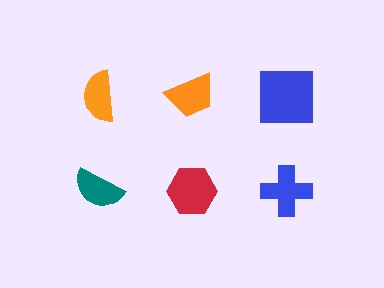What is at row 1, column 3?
A blue square.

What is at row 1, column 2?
An orange trapezoid.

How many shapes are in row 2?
3 shapes.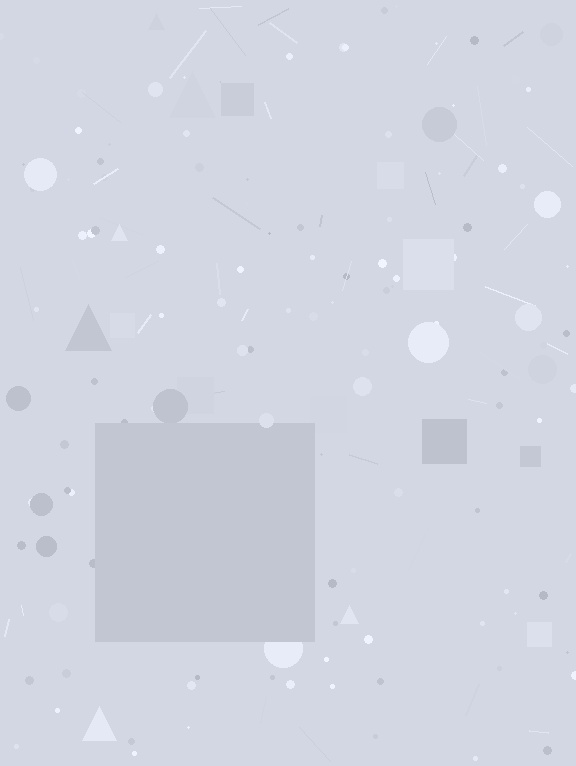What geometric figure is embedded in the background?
A square is embedded in the background.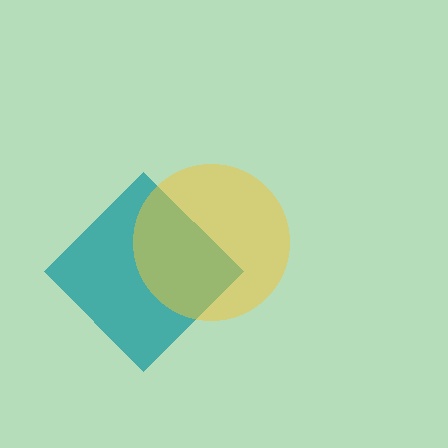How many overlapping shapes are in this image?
There are 2 overlapping shapes in the image.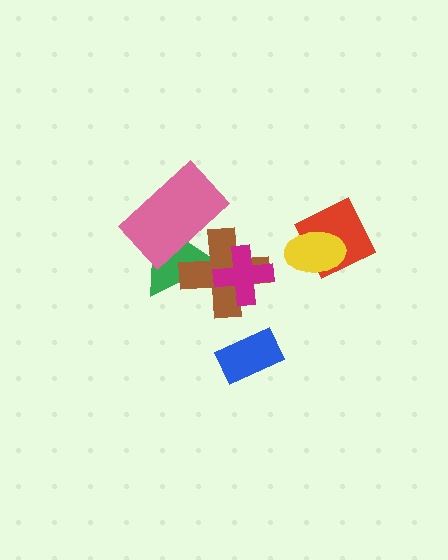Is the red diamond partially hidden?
Yes, it is partially covered by another shape.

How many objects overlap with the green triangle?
2 objects overlap with the green triangle.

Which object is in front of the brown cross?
The magenta cross is in front of the brown cross.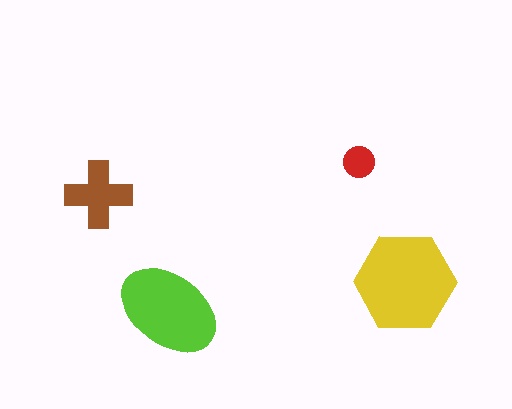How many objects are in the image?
There are 4 objects in the image.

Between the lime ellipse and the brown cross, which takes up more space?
The lime ellipse.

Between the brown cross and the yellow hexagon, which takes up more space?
The yellow hexagon.